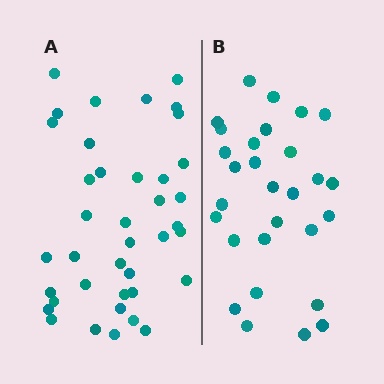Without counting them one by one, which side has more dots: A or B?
Region A (the left region) has more dots.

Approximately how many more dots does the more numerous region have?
Region A has roughly 10 or so more dots than region B.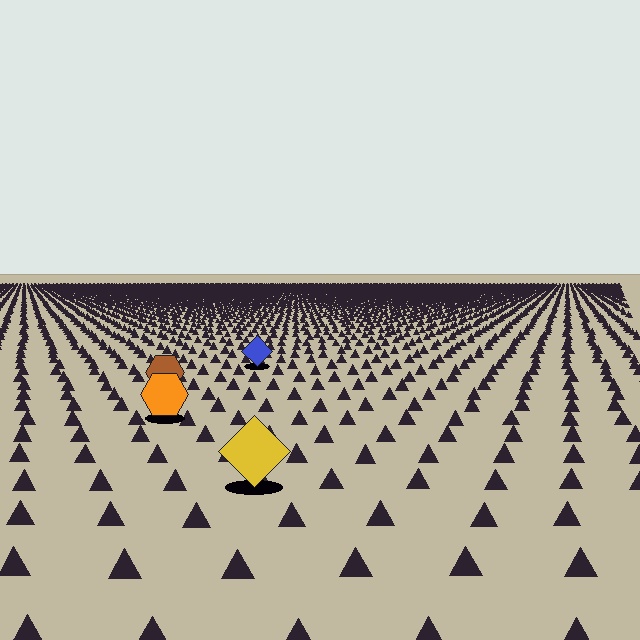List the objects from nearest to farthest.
From nearest to farthest: the yellow diamond, the orange hexagon, the brown hexagon, the blue diamond.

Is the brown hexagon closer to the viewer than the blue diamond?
Yes. The brown hexagon is closer — you can tell from the texture gradient: the ground texture is coarser near it.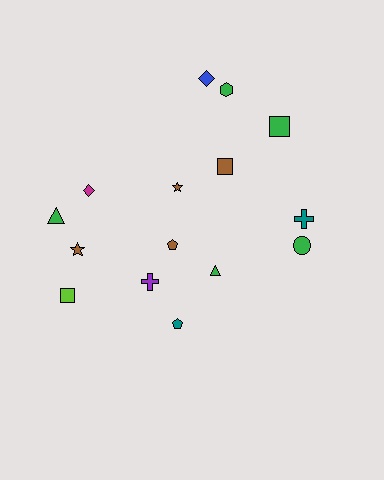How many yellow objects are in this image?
There are no yellow objects.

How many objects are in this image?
There are 15 objects.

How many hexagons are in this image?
There is 1 hexagon.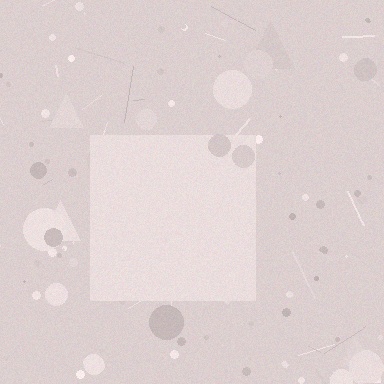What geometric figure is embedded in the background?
A square is embedded in the background.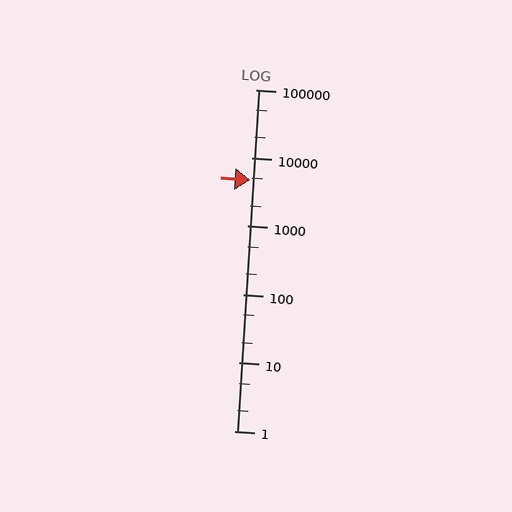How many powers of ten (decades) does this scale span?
The scale spans 5 decades, from 1 to 100000.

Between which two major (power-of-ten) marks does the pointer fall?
The pointer is between 1000 and 10000.